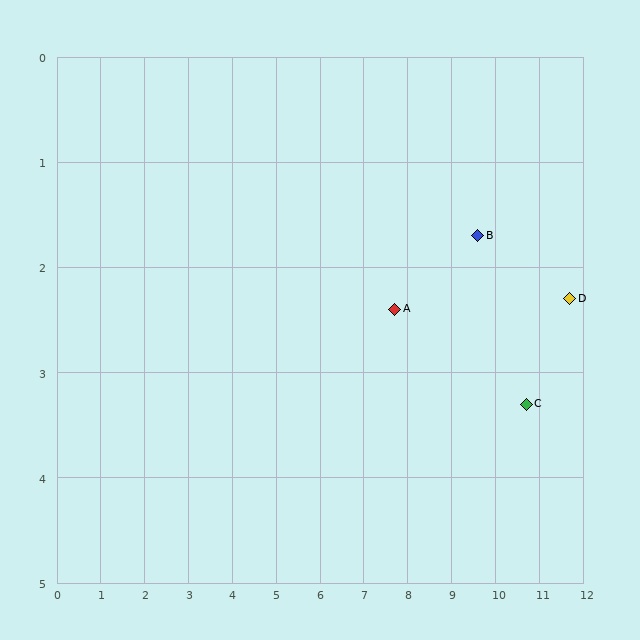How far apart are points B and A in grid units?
Points B and A are about 2.0 grid units apart.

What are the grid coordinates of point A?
Point A is at approximately (7.7, 2.4).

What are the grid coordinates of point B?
Point B is at approximately (9.6, 1.7).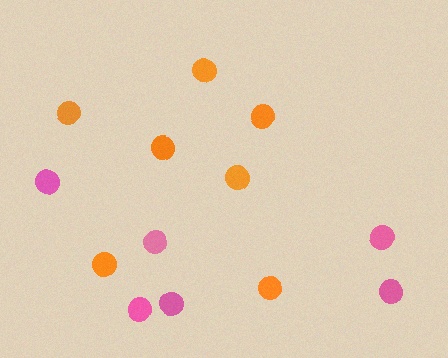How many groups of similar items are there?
There are 2 groups: one group of pink circles (6) and one group of orange circles (7).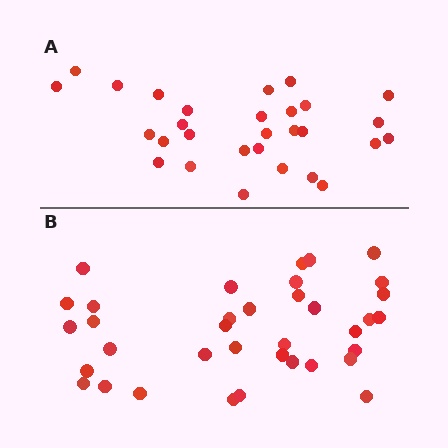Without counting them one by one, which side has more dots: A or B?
Region B (the bottom region) has more dots.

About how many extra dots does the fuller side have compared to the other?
Region B has roughly 8 or so more dots than region A.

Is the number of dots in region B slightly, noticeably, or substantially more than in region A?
Region B has only slightly more — the two regions are fairly close. The ratio is roughly 1.2 to 1.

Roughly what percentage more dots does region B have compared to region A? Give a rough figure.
About 25% more.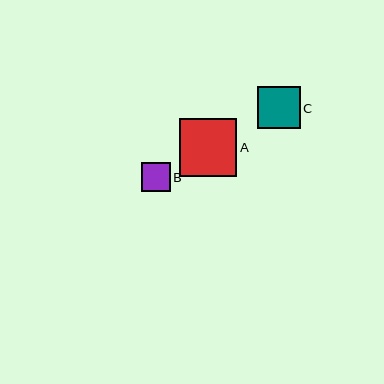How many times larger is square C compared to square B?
Square C is approximately 1.5 times the size of square B.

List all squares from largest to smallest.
From largest to smallest: A, C, B.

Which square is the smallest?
Square B is the smallest with a size of approximately 29 pixels.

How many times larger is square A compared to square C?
Square A is approximately 1.4 times the size of square C.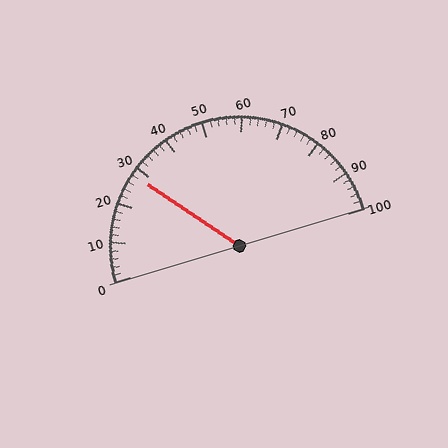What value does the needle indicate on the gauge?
The needle indicates approximately 28.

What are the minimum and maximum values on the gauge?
The gauge ranges from 0 to 100.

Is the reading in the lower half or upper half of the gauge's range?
The reading is in the lower half of the range (0 to 100).